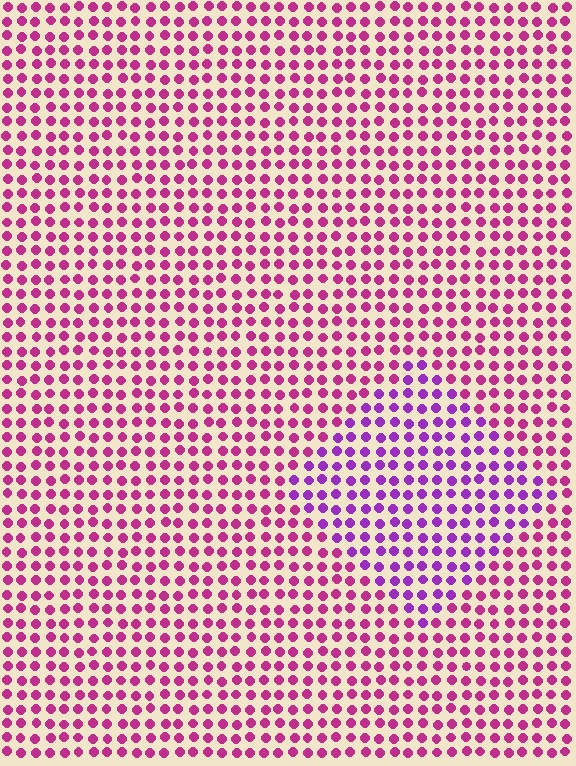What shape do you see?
I see a diamond.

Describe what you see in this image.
The image is filled with small magenta elements in a uniform arrangement. A diamond-shaped region is visible where the elements are tinted to a slightly different hue, forming a subtle color boundary.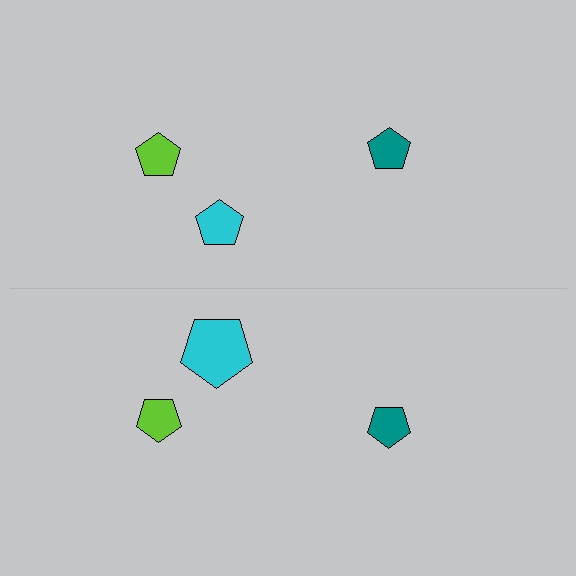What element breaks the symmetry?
The cyan pentagon on the bottom side has a different size than its mirror counterpart.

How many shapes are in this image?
There are 6 shapes in this image.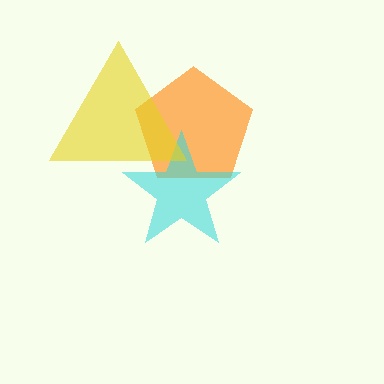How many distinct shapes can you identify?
There are 3 distinct shapes: an orange pentagon, a cyan star, a yellow triangle.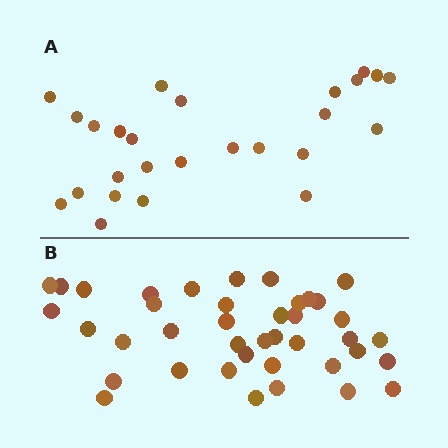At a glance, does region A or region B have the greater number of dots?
Region B (the bottom region) has more dots.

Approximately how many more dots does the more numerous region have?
Region B has approximately 15 more dots than region A.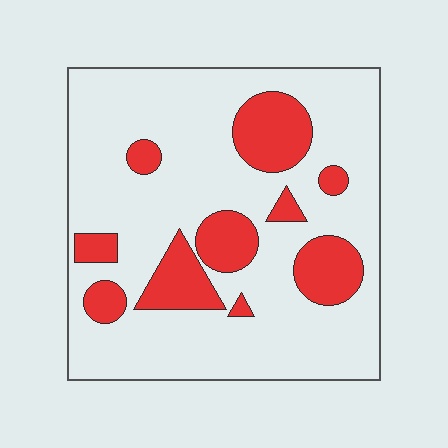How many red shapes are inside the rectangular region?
10.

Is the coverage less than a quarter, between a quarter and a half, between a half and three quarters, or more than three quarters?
Less than a quarter.